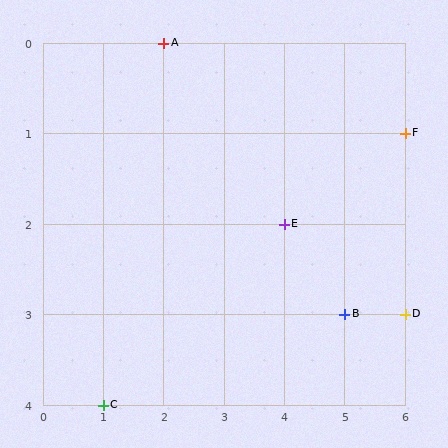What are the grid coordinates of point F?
Point F is at grid coordinates (6, 1).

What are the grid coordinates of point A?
Point A is at grid coordinates (2, 0).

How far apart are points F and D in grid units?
Points F and D are 2 rows apart.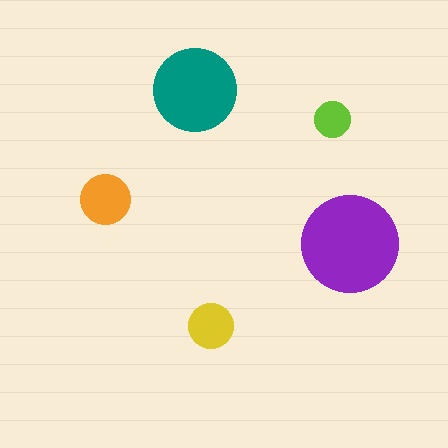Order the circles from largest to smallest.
the purple one, the teal one, the orange one, the yellow one, the lime one.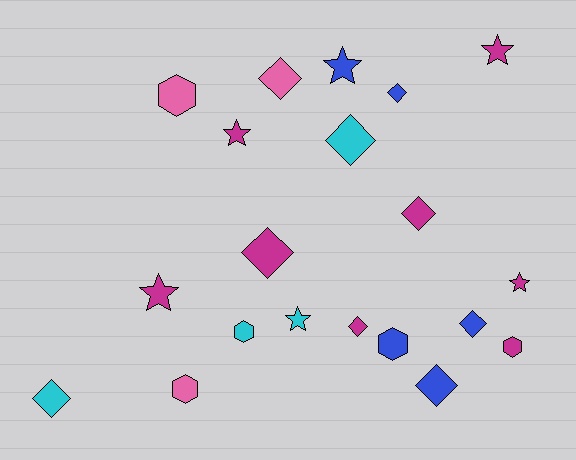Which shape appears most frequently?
Diamond, with 9 objects.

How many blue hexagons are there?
There is 1 blue hexagon.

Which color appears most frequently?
Magenta, with 8 objects.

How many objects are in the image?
There are 20 objects.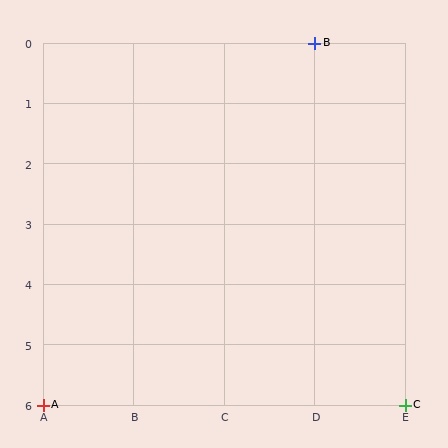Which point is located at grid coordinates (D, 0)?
Point B is at (D, 0).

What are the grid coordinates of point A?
Point A is at grid coordinates (A, 6).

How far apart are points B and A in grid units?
Points B and A are 3 columns and 6 rows apart (about 6.7 grid units diagonally).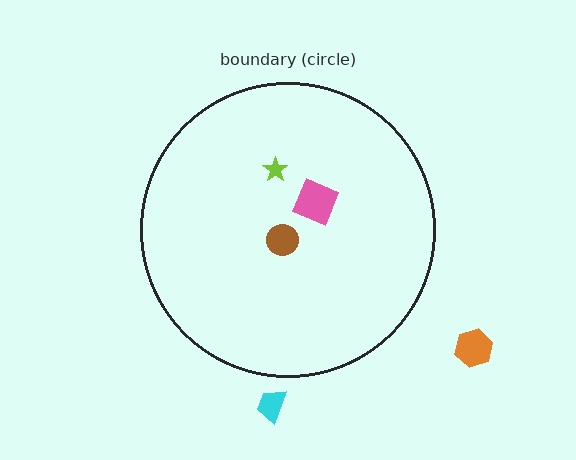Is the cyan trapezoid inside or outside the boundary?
Outside.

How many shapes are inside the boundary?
3 inside, 2 outside.